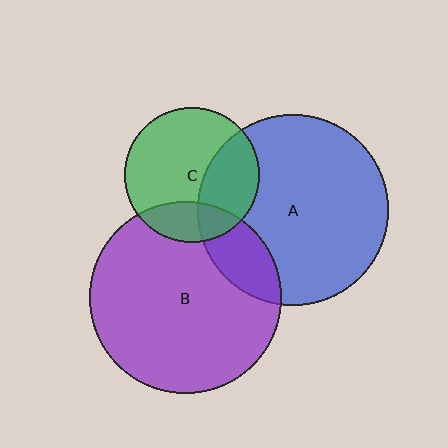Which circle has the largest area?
Circle B (purple).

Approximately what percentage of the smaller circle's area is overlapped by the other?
Approximately 15%.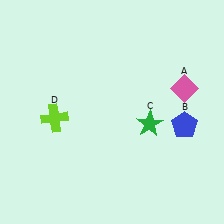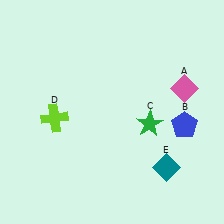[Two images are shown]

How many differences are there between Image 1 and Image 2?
There is 1 difference between the two images.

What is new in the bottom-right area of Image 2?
A teal diamond (E) was added in the bottom-right area of Image 2.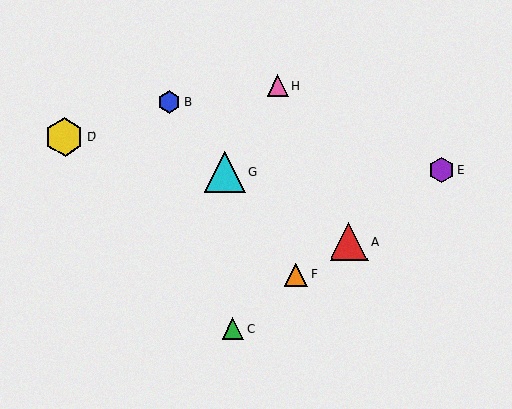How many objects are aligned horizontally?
2 objects (E, G) are aligned horizontally.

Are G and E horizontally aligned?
Yes, both are at y≈172.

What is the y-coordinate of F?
Object F is at y≈275.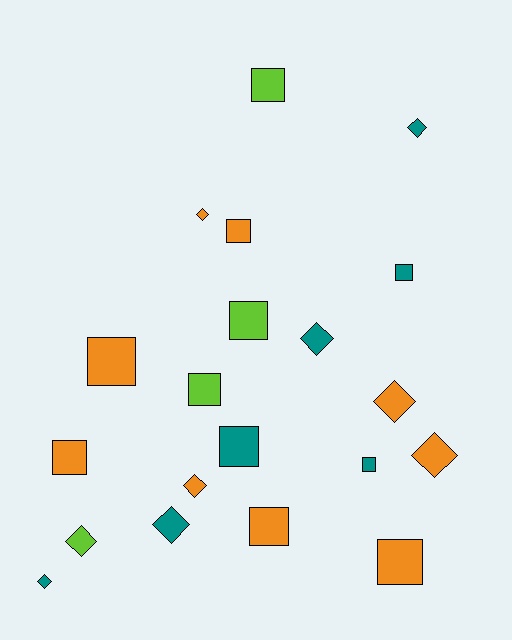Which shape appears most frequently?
Square, with 11 objects.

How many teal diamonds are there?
There are 4 teal diamonds.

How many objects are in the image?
There are 20 objects.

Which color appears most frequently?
Orange, with 9 objects.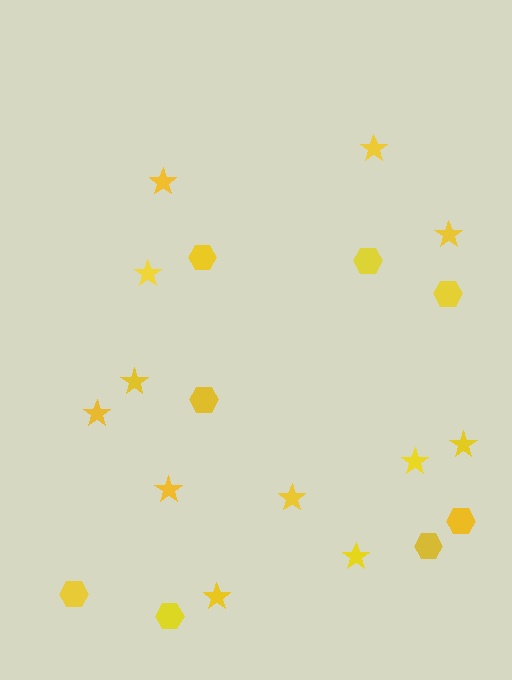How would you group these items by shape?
There are 2 groups: one group of stars (12) and one group of hexagons (8).